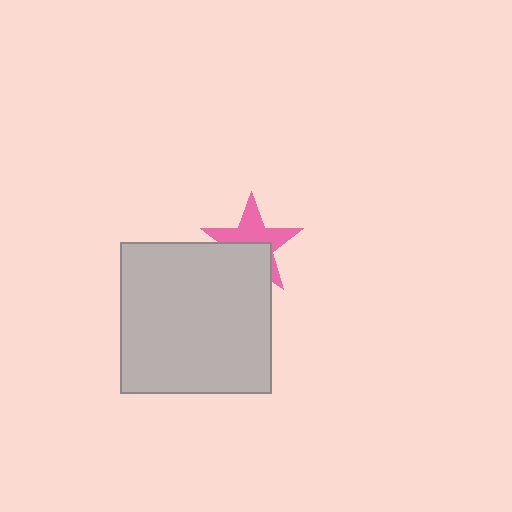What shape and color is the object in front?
The object in front is a light gray square.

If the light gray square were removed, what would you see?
You would see the complete pink star.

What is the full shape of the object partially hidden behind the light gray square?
The partially hidden object is a pink star.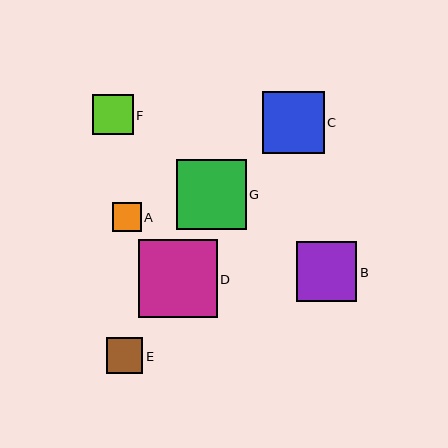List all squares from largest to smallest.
From largest to smallest: D, G, C, B, F, E, A.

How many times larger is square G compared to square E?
Square G is approximately 1.9 times the size of square E.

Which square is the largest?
Square D is the largest with a size of approximately 79 pixels.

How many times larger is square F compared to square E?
Square F is approximately 1.1 times the size of square E.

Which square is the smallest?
Square A is the smallest with a size of approximately 29 pixels.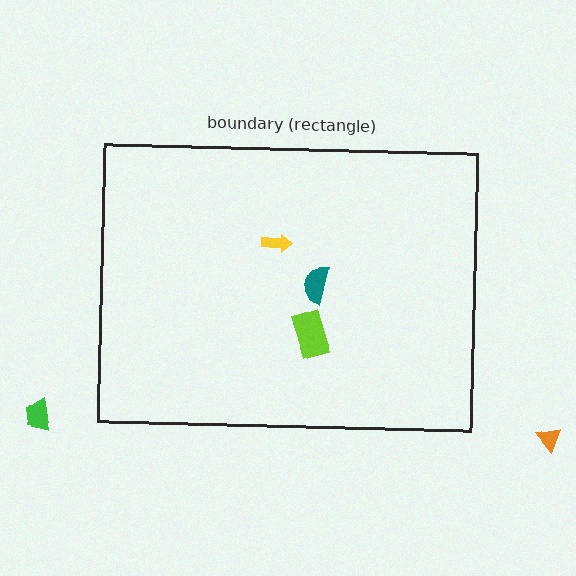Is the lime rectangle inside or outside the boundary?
Inside.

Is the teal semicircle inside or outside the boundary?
Inside.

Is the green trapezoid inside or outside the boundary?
Outside.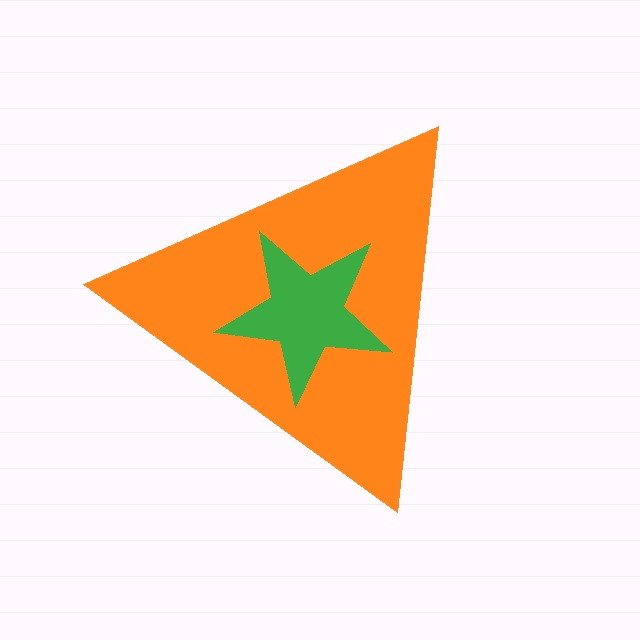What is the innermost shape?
The green star.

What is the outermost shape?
The orange triangle.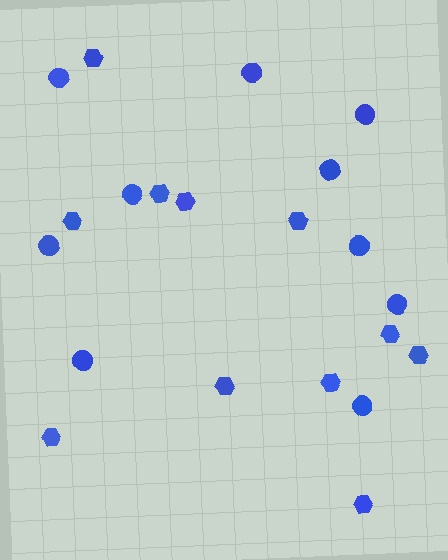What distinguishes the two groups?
There are 2 groups: one group of hexagons (11) and one group of circles (10).